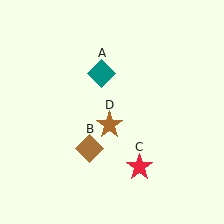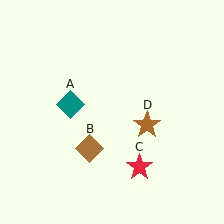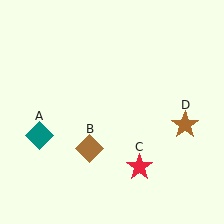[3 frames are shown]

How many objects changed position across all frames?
2 objects changed position: teal diamond (object A), brown star (object D).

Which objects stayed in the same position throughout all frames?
Brown diamond (object B) and red star (object C) remained stationary.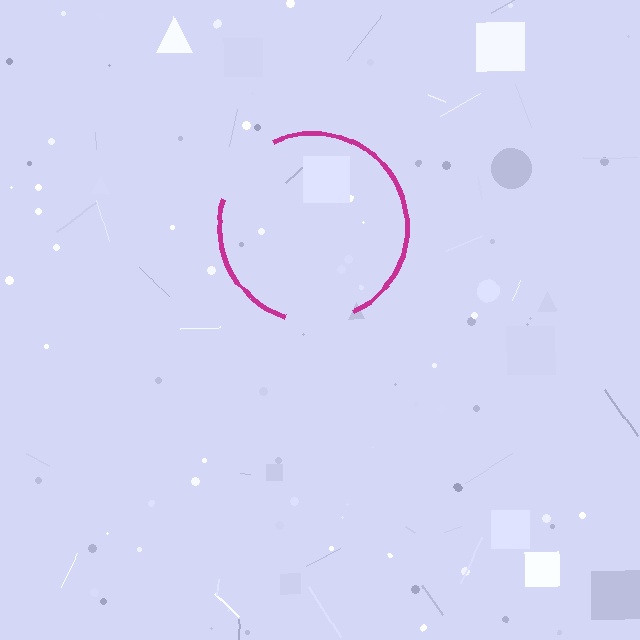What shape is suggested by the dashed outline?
The dashed outline suggests a circle.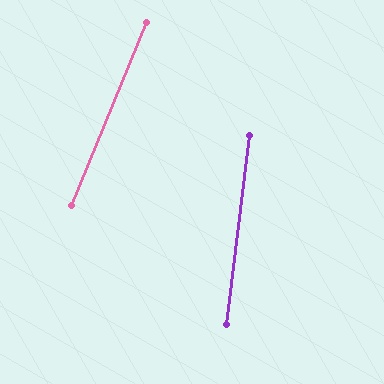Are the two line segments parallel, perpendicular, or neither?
Neither parallel nor perpendicular — they differ by about 16°.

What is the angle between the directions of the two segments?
Approximately 16 degrees.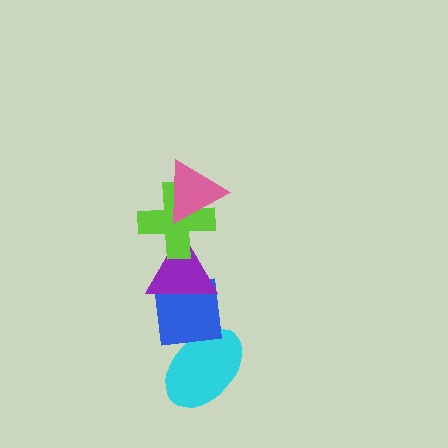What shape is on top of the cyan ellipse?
The blue square is on top of the cyan ellipse.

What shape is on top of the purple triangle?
The lime cross is on top of the purple triangle.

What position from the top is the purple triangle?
The purple triangle is 3rd from the top.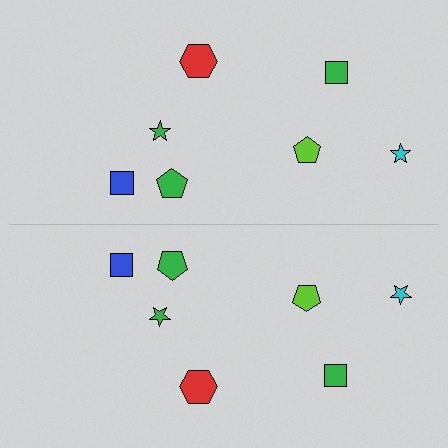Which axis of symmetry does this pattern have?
The pattern has a horizontal axis of symmetry running through the center of the image.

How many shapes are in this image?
There are 14 shapes in this image.